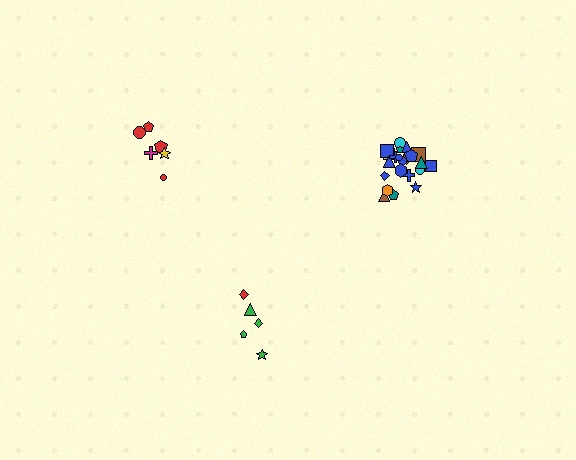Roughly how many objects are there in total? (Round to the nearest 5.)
Roughly 35 objects in total.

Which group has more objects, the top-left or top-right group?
The top-right group.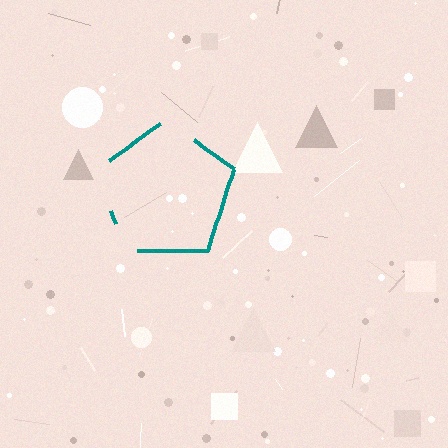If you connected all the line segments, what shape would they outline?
They would outline a pentagon.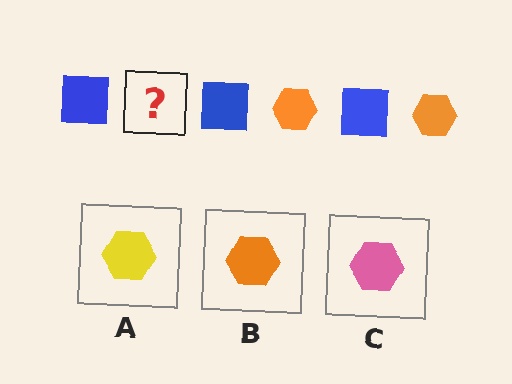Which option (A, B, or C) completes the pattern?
B.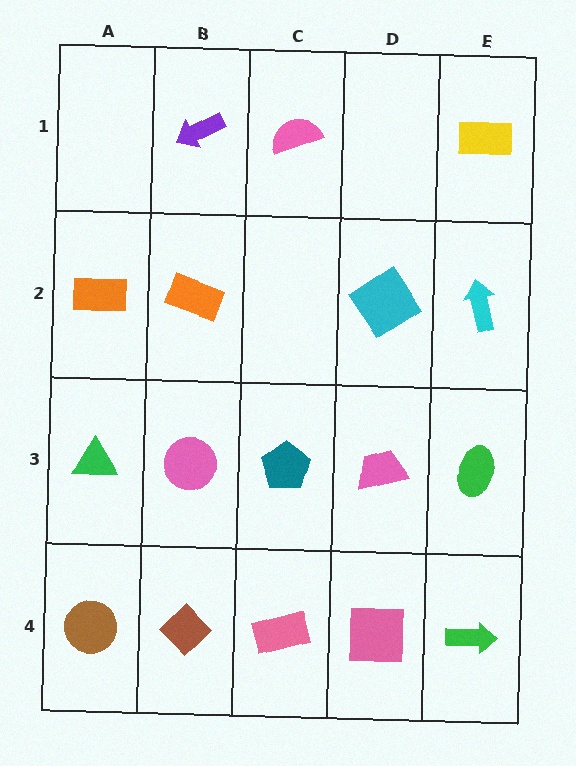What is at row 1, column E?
A yellow rectangle.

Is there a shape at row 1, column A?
No, that cell is empty.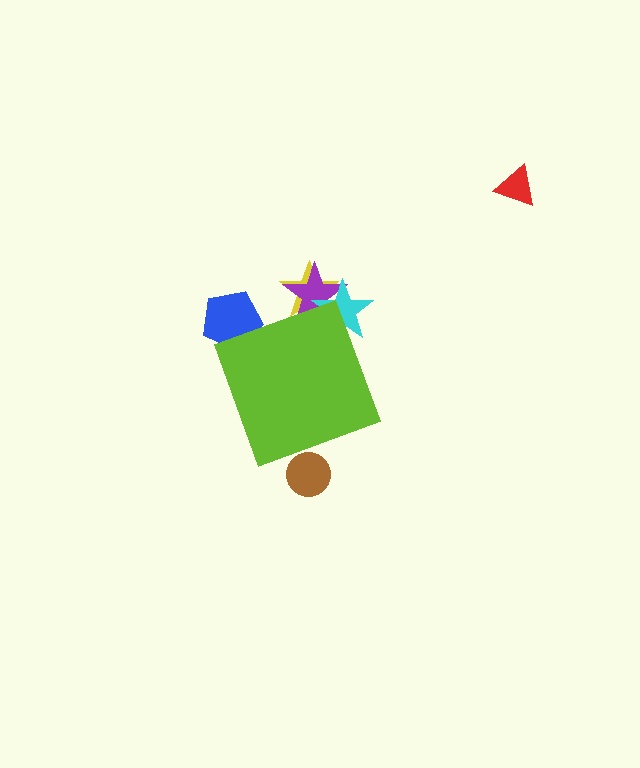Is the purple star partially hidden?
Yes, the purple star is partially hidden behind the lime diamond.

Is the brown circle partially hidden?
Yes, the brown circle is partially hidden behind the lime diamond.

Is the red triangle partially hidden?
No, the red triangle is fully visible.